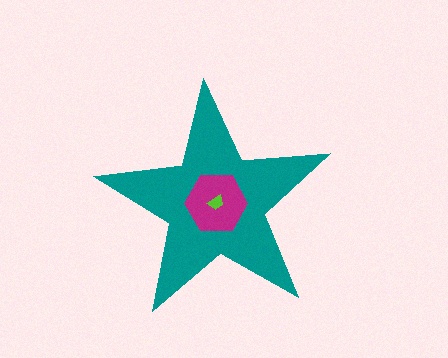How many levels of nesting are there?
3.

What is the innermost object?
The lime trapezoid.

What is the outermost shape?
The teal star.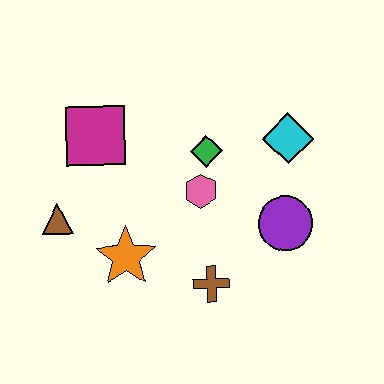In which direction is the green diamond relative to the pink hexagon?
The green diamond is above the pink hexagon.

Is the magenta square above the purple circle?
Yes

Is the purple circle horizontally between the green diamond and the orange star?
No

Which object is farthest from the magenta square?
The purple circle is farthest from the magenta square.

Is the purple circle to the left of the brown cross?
No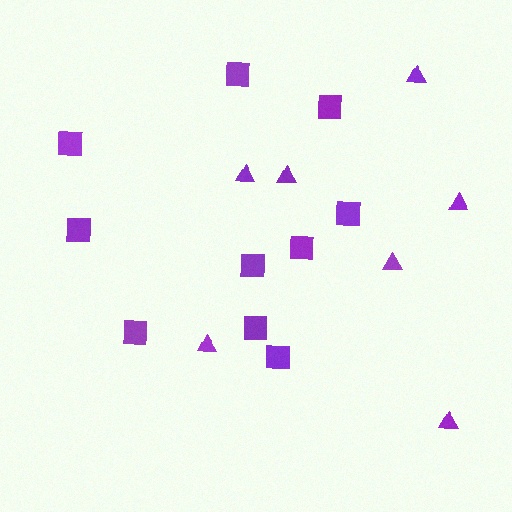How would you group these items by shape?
There are 2 groups: one group of squares (10) and one group of triangles (7).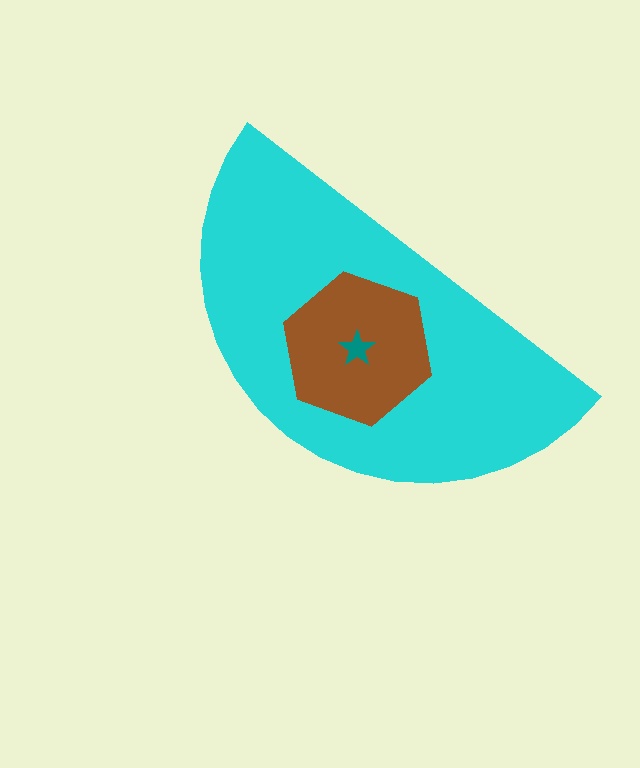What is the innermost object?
The teal star.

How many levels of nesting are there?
3.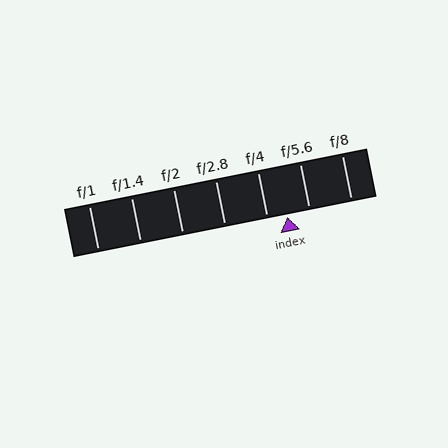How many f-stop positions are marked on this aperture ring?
There are 7 f-stop positions marked.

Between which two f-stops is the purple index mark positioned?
The index mark is between f/4 and f/5.6.